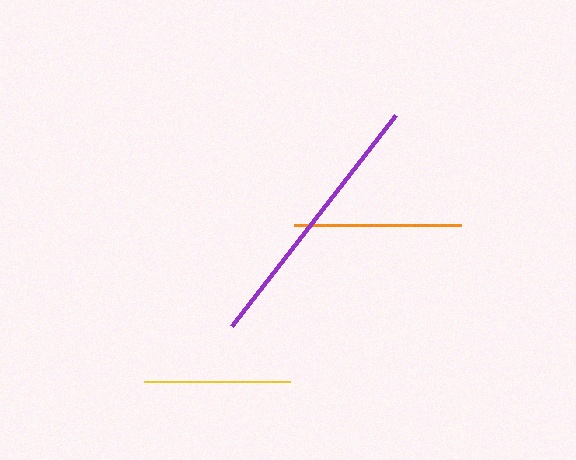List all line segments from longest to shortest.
From longest to shortest: purple, orange, yellow.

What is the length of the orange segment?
The orange segment is approximately 167 pixels long.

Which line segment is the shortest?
The yellow line is the shortest at approximately 146 pixels.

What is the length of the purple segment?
The purple segment is approximately 267 pixels long.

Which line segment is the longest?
The purple line is the longest at approximately 267 pixels.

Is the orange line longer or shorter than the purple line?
The purple line is longer than the orange line.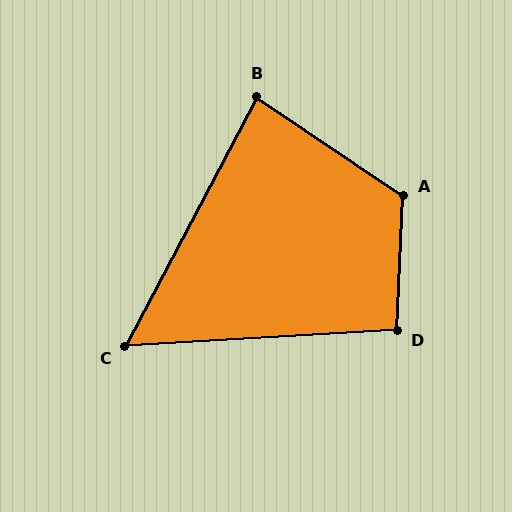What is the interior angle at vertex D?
Approximately 96 degrees (obtuse).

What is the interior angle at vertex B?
Approximately 84 degrees (acute).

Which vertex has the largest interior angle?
A, at approximately 121 degrees.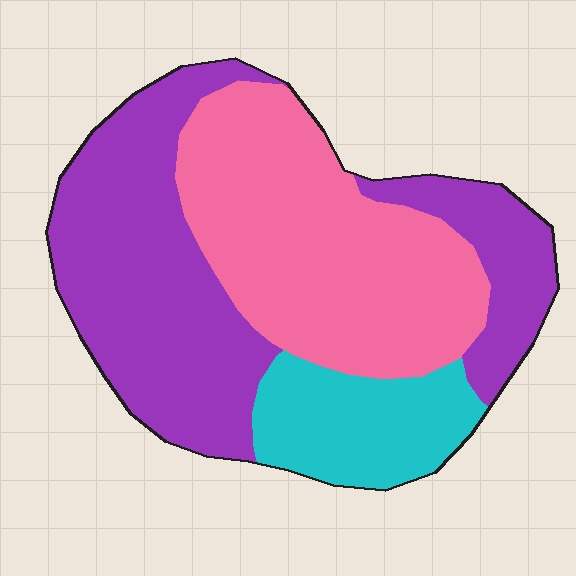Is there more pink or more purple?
Purple.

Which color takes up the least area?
Cyan, at roughly 15%.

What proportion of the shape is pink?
Pink covers 39% of the shape.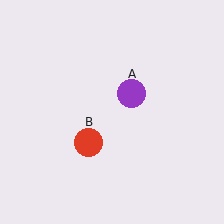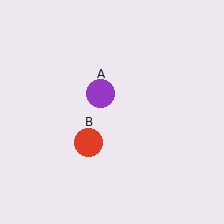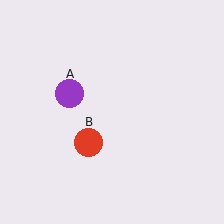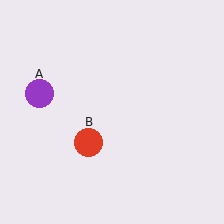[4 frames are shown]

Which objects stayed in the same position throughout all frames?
Red circle (object B) remained stationary.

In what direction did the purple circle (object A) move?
The purple circle (object A) moved left.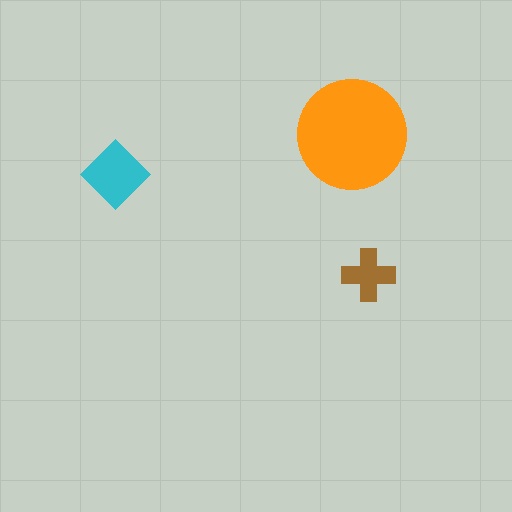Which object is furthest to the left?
The cyan diamond is leftmost.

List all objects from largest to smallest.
The orange circle, the cyan diamond, the brown cross.